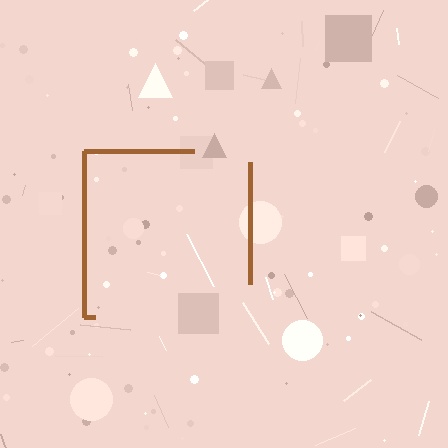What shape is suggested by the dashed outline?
The dashed outline suggests a square.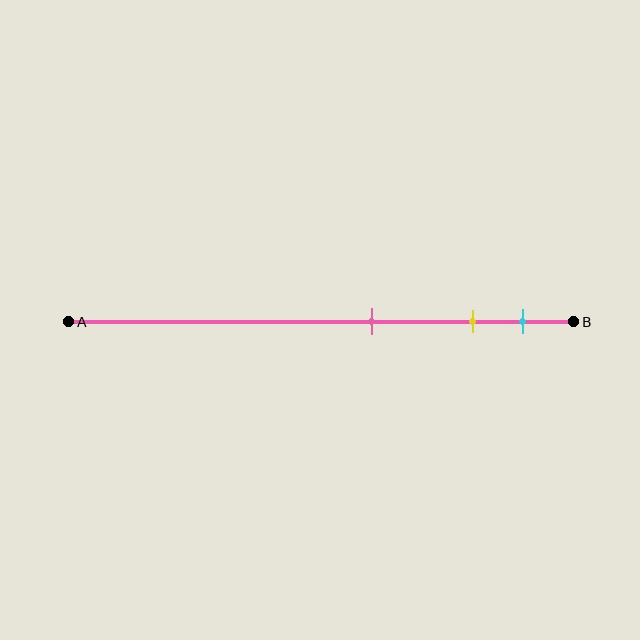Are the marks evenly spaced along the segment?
No, the marks are not evenly spaced.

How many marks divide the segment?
There are 3 marks dividing the segment.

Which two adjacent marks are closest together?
The yellow and cyan marks are the closest adjacent pair.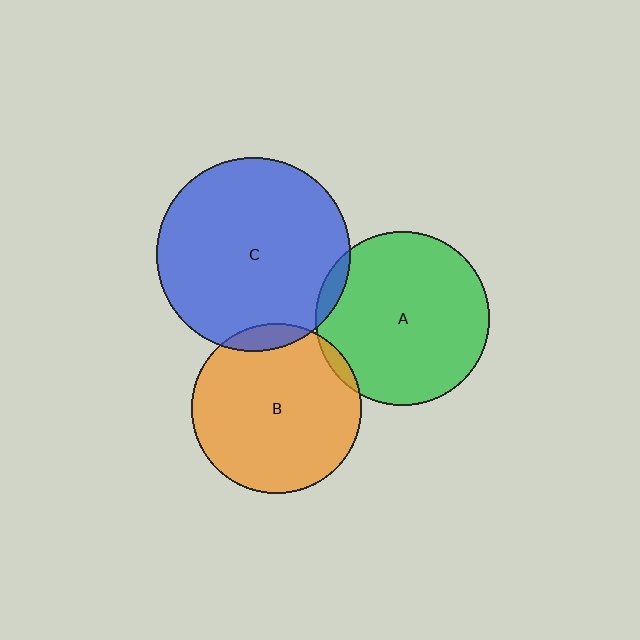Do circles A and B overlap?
Yes.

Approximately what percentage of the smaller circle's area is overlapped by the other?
Approximately 5%.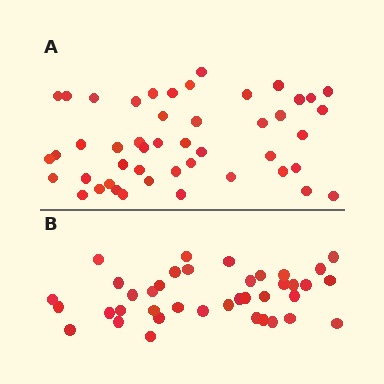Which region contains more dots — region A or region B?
Region A (the top region) has more dots.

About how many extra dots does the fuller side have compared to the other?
Region A has roughly 8 or so more dots than region B.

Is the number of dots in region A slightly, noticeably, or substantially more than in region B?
Region A has only slightly more — the two regions are fairly close. The ratio is roughly 1.2 to 1.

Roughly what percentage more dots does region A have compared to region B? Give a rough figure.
About 20% more.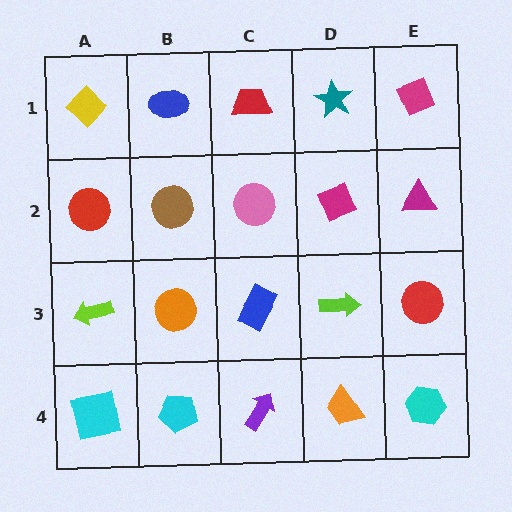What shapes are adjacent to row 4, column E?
A red circle (row 3, column E), an orange trapezoid (row 4, column D).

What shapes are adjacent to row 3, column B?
A brown circle (row 2, column B), a cyan pentagon (row 4, column B), a lime arrow (row 3, column A), a blue rectangle (row 3, column C).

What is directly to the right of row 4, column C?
An orange trapezoid.